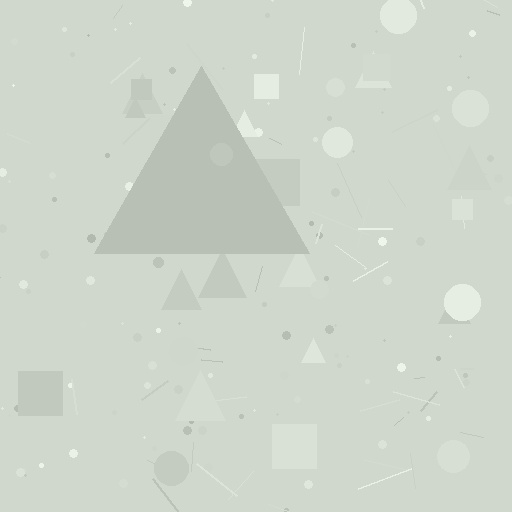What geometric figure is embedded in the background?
A triangle is embedded in the background.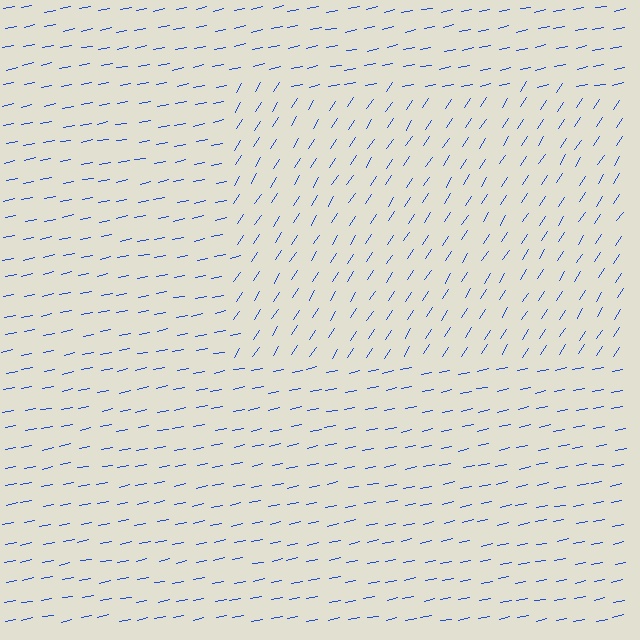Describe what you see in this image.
The image is filled with small blue line segments. A rectangle region in the image has lines oriented differently from the surrounding lines, creating a visible texture boundary.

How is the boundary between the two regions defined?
The boundary is defined purely by a change in line orientation (approximately 45 degrees difference). All lines are the same color and thickness.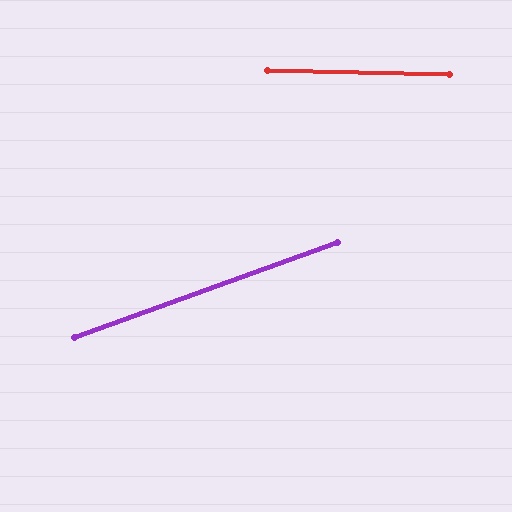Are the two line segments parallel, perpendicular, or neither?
Neither parallel nor perpendicular — they differ by about 21°.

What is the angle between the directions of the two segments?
Approximately 21 degrees.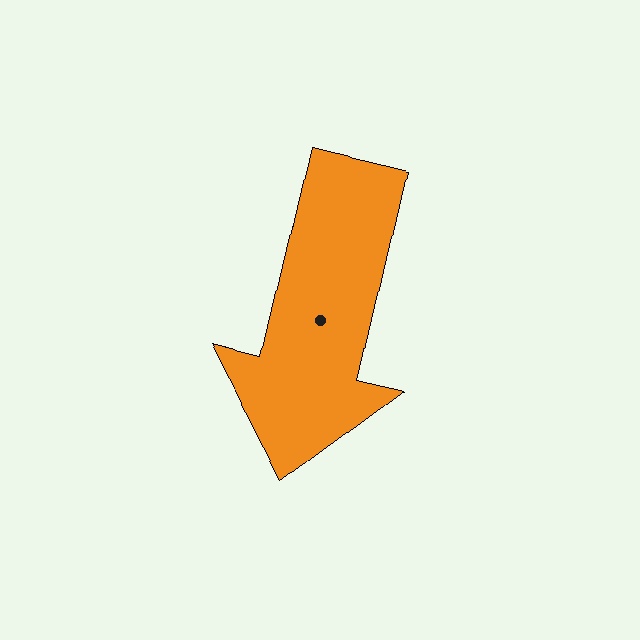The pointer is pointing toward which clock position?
Roughly 6 o'clock.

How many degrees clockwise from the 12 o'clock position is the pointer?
Approximately 193 degrees.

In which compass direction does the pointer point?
South.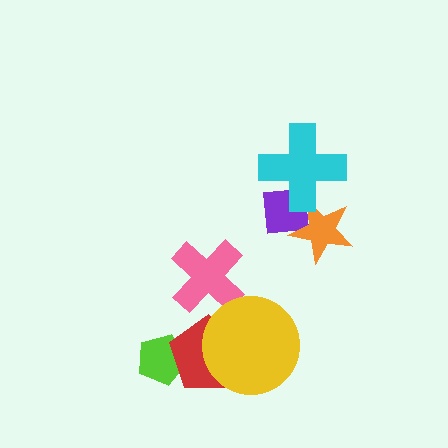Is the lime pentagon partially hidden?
Yes, it is partially covered by another shape.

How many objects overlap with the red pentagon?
2 objects overlap with the red pentagon.